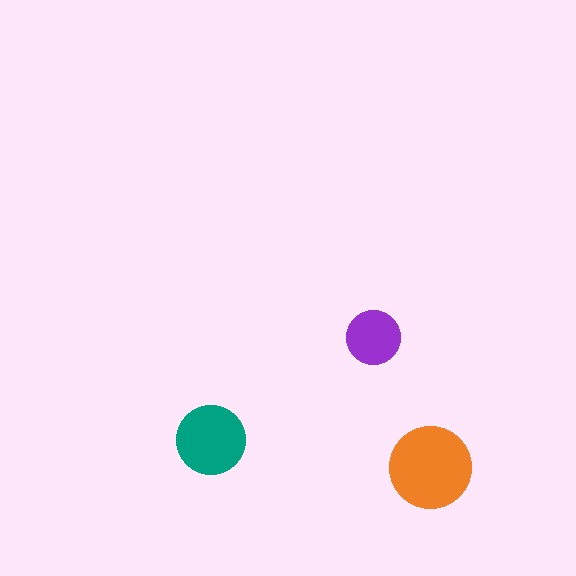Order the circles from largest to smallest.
the orange one, the teal one, the purple one.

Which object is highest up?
The purple circle is topmost.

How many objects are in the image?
There are 3 objects in the image.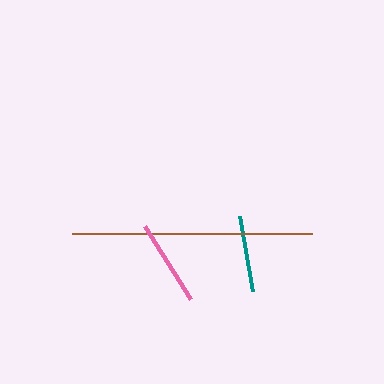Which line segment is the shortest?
The teal line is the shortest at approximately 76 pixels.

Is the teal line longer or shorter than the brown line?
The brown line is longer than the teal line.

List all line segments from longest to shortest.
From longest to shortest: brown, pink, teal.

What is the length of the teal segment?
The teal segment is approximately 76 pixels long.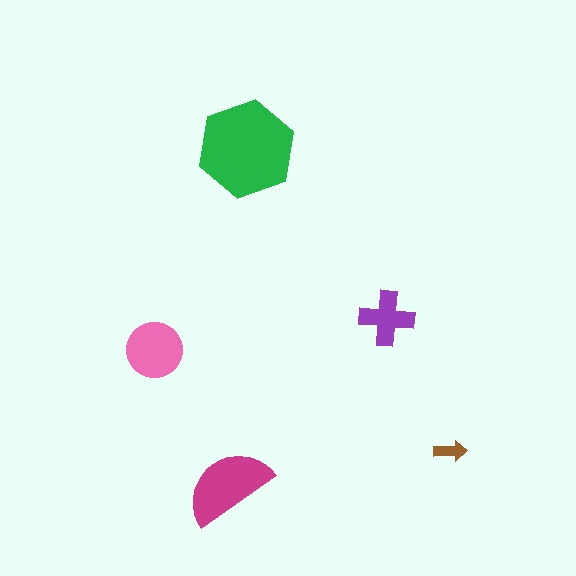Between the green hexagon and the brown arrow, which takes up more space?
The green hexagon.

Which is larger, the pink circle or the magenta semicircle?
The magenta semicircle.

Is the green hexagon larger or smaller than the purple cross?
Larger.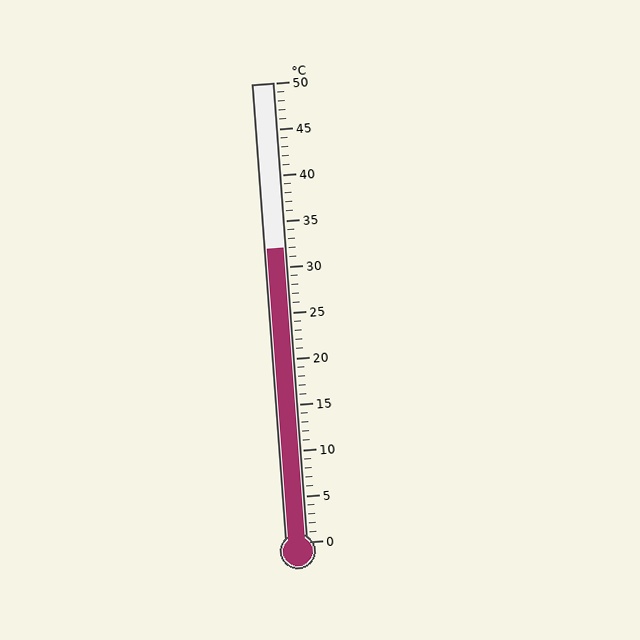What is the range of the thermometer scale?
The thermometer scale ranges from 0°C to 50°C.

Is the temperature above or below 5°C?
The temperature is above 5°C.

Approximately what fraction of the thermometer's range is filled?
The thermometer is filled to approximately 65% of its range.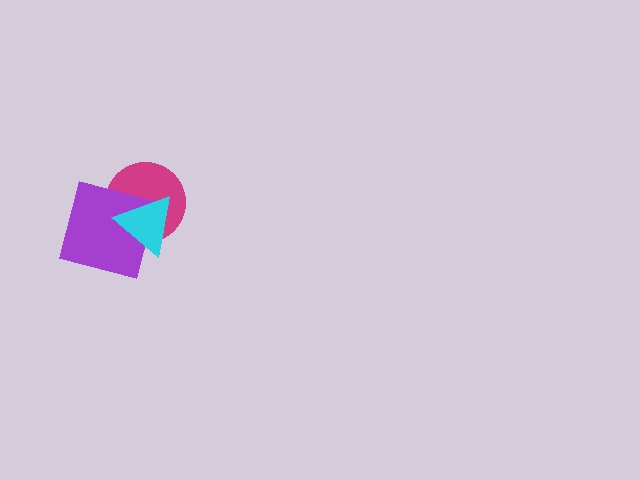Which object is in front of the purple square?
The cyan triangle is in front of the purple square.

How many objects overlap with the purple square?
2 objects overlap with the purple square.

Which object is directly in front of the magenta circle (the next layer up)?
The purple square is directly in front of the magenta circle.